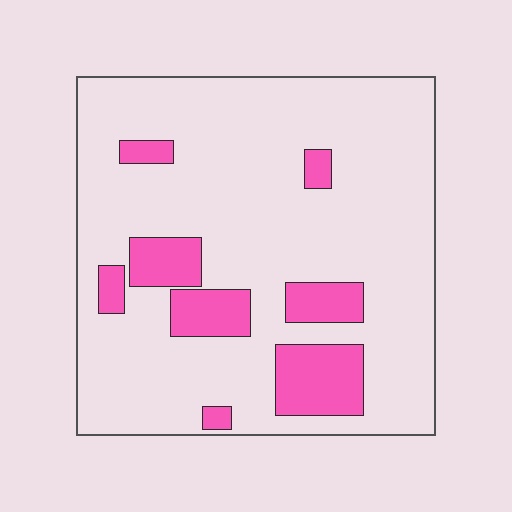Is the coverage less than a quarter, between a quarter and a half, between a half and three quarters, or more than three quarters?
Less than a quarter.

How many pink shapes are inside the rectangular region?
8.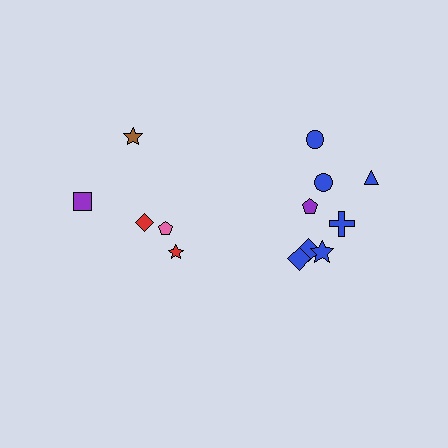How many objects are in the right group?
There are 8 objects.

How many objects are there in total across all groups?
There are 13 objects.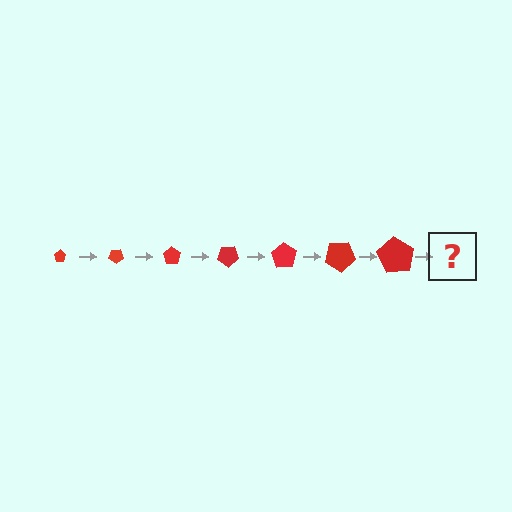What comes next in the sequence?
The next element should be a pentagon, larger than the previous one and rotated 245 degrees from the start.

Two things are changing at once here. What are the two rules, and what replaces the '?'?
The two rules are that the pentagon grows larger each step and it rotates 35 degrees each step. The '?' should be a pentagon, larger than the previous one and rotated 245 degrees from the start.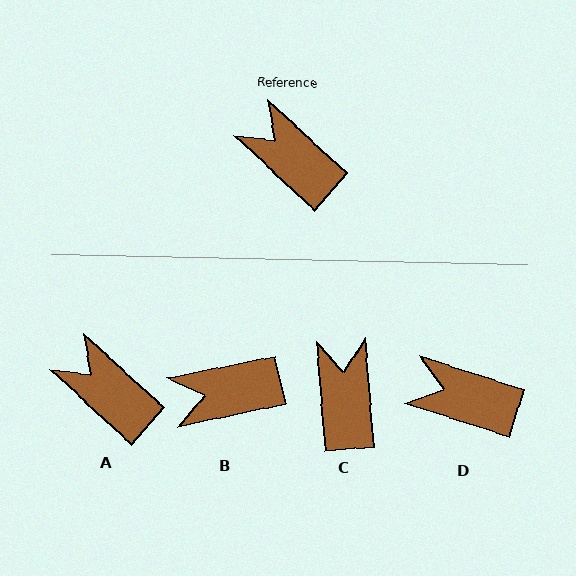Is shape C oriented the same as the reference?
No, it is off by about 43 degrees.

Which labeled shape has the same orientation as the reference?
A.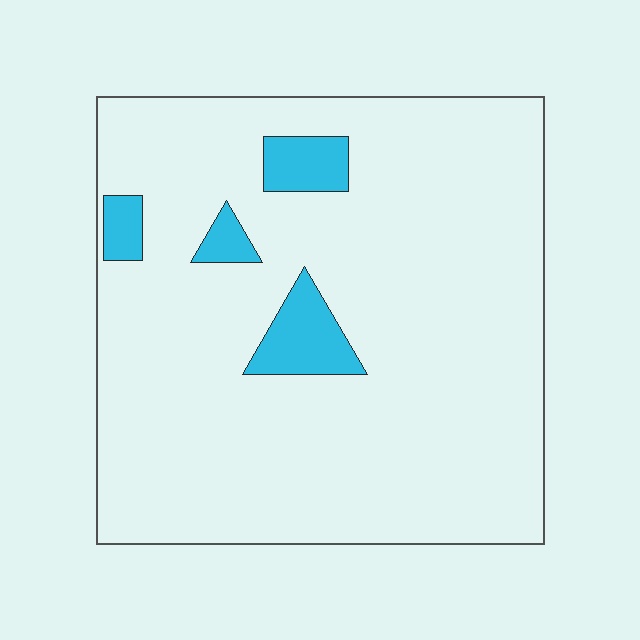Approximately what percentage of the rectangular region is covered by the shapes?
Approximately 10%.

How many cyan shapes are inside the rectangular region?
4.